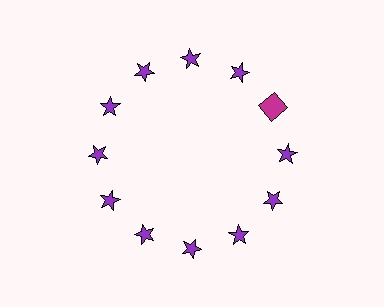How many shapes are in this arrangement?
There are 12 shapes arranged in a ring pattern.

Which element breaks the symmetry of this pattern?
The magenta square at roughly the 2 o'clock position breaks the symmetry. All other shapes are purple stars.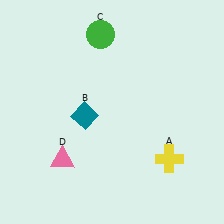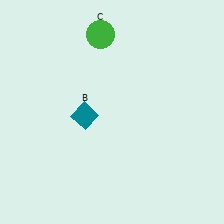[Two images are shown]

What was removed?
The pink triangle (D), the yellow cross (A) were removed in Image 2.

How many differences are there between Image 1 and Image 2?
There are 2 differences between the two images.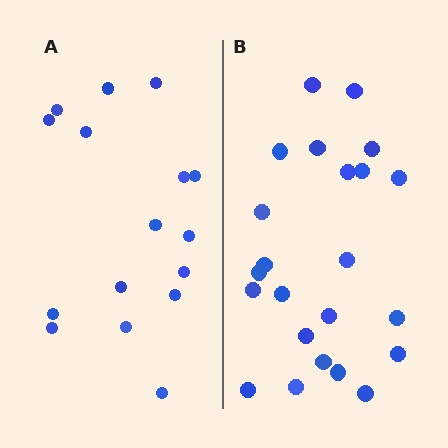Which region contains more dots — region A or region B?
Region B (the right region) has more dots.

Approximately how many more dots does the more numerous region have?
Region B has roughly 8 or so more dots than region A.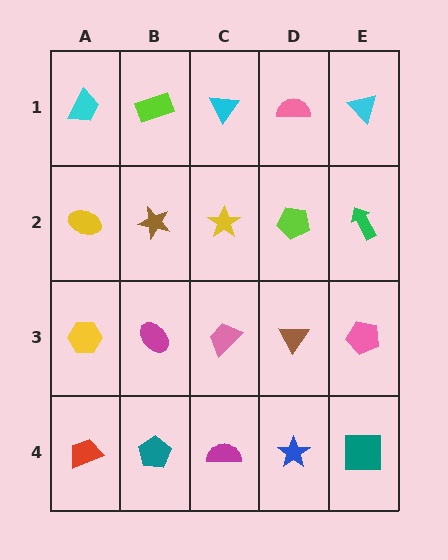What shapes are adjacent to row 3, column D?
A lime pentagon (row 2, column D), a blue star (row 4, column D), a pink trapezoid (row 3, column C), a pink pentagon (row 3, column E).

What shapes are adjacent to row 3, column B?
A brown star (row 2, column B), a teal pentagon (row 4, column B), a yellow hexagon (row 3, column A), a pink trapezoid (row 3, column C).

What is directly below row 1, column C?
A yellow star.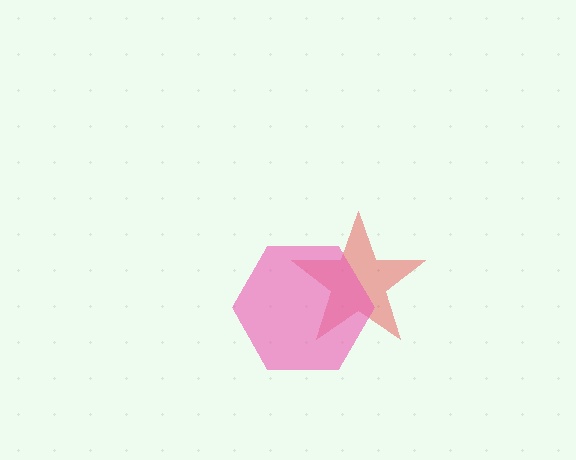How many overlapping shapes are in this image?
There are 2 overlapping shapes in the image.